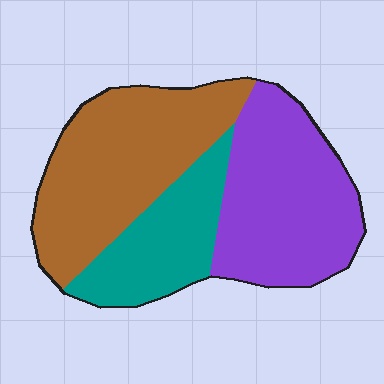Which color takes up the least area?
Teal, at roughly 20%.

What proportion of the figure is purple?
Purple covers around 40% of the figure.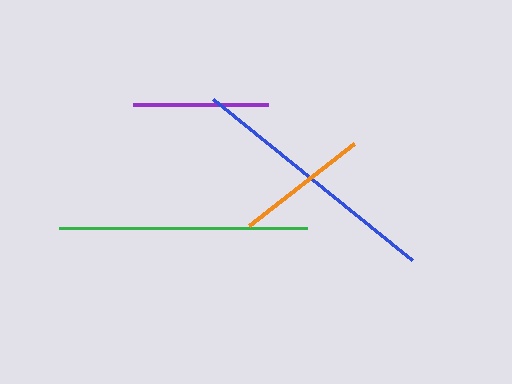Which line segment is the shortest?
The orange line is the shortest at approximately 133 pixels.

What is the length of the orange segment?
The orange segment is approximately 133 pixels long.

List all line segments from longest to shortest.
From longest to shortest: blue, green, purple, orange.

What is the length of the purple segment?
The purple segment is approximately 135 pixels long.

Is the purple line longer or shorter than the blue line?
The blue line is longer than the purple line.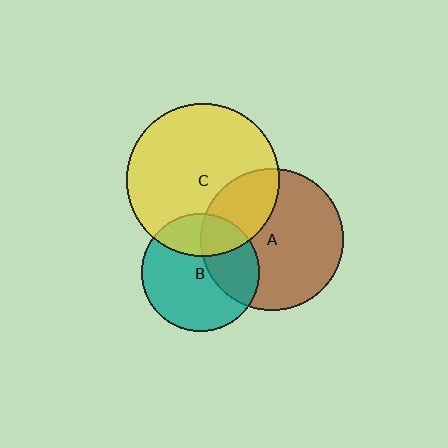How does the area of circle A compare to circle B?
Approximately 1.4 times.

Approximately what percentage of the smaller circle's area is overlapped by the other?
Approximately 25%.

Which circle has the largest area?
Circle C (yellow).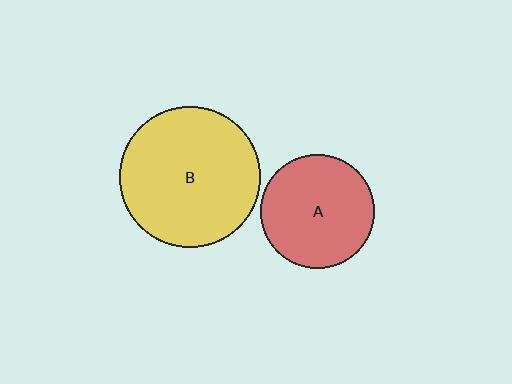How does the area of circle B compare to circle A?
Approximately 1.5 times.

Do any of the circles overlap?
No, none of the circles overlap.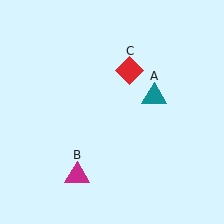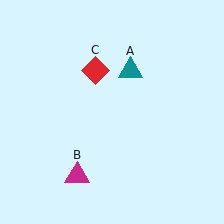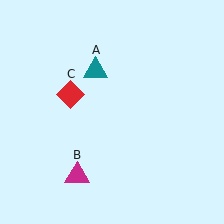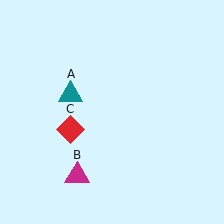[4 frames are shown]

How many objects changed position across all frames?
2 objects changed position: teal triangle (object A), red diamond (object C).